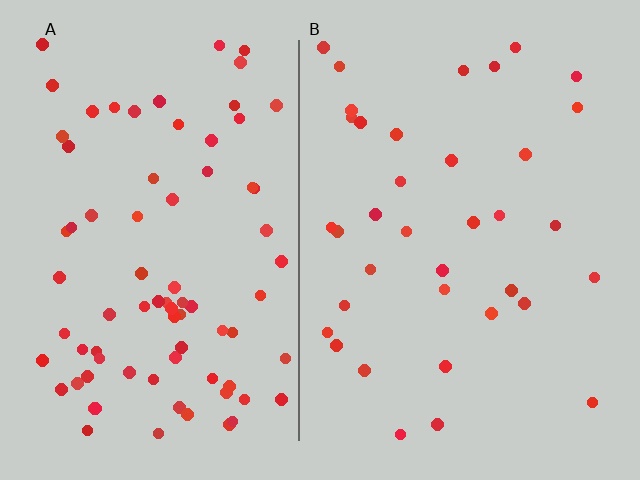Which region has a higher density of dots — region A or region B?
A (the left).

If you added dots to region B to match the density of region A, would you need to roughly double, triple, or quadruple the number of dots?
Approximately double.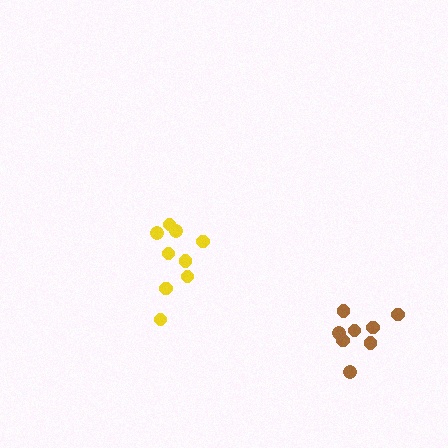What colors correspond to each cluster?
The clusters are colored: yellow, brown.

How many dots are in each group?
Group 1: 9 dots, Group 2: 8 dots (17 total).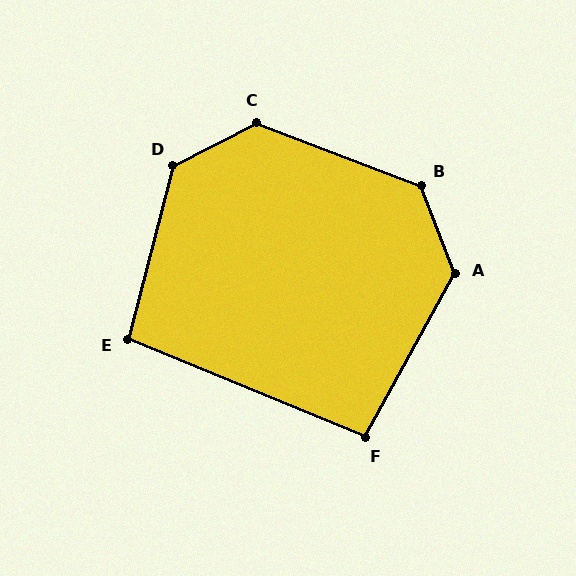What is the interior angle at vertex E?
Approximately 98 degrees (obtuse).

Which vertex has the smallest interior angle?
F, at approximately 96 degrees.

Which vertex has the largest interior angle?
C, at approximately 132 degrees.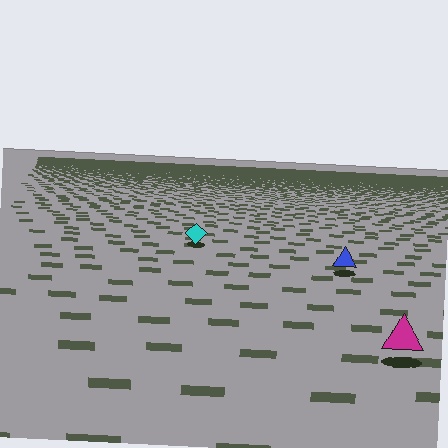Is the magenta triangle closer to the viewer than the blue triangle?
Yes. The magenta triangle is closer — you can tell from the texture gradient: the ground texture is coarser near it.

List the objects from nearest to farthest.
From nearest to farthest: the magenta triangle, the blue triangle, the cyan diamond.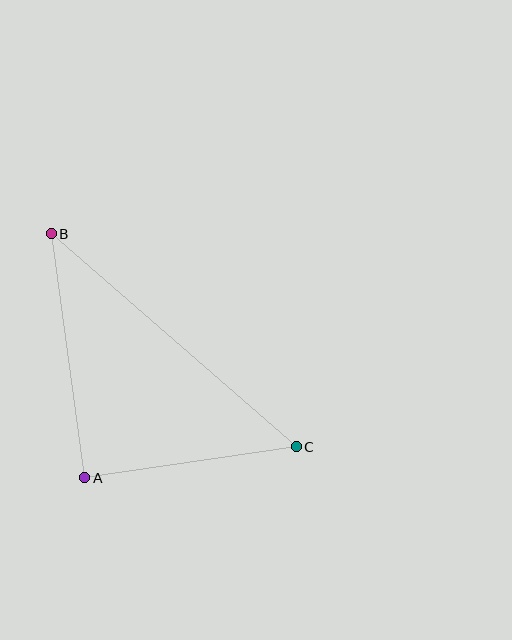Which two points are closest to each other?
Points A and C are closest to each other.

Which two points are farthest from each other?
Points B and C are farthest from each other.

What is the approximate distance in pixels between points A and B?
The distance between A and B is approximately 246 pixels.